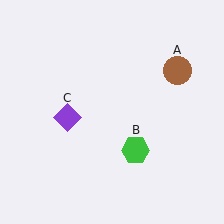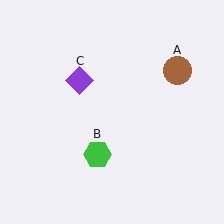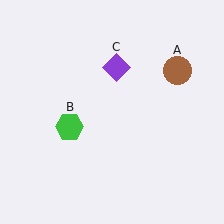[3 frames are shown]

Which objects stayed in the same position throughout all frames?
Brown circle (object A) remained stationary.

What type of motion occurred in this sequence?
The green hexagon (object B), purple diamond (object C) rotated clockwise around the center of the scene.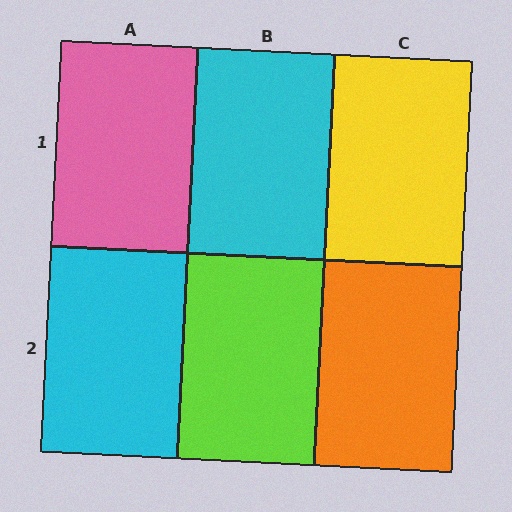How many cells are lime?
1 cell is lime.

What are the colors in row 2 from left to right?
Cyan, lime, orange.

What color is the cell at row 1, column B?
Cyan.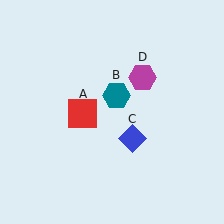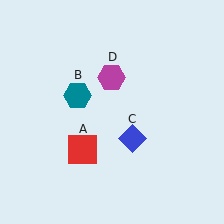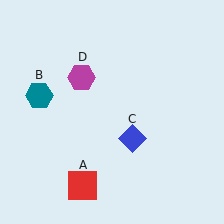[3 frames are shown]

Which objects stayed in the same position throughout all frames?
Blue diamond (object C) remained stationary.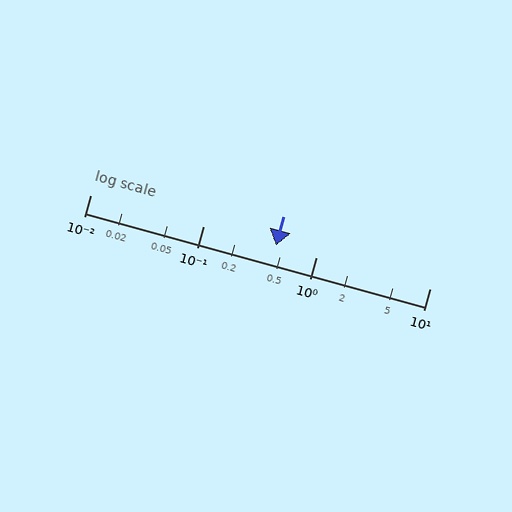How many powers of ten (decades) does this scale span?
The scale spans 3 decades, from 0.01 to 10.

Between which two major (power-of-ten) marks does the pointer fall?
The pointer is between 0.1 and 1.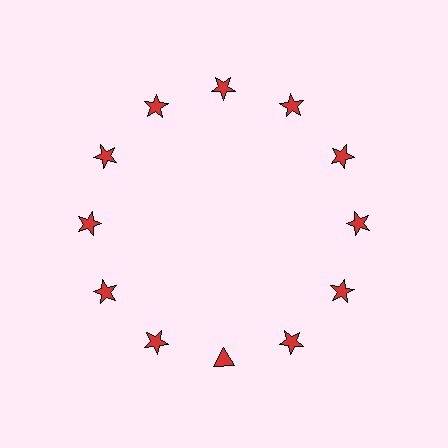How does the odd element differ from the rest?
It has a different shape: triangle instead of star.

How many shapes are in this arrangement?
There are 12 shapes arranged in a ring pattern.